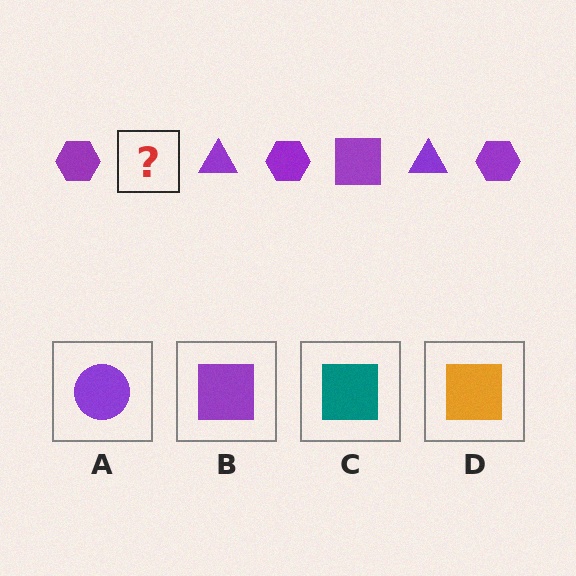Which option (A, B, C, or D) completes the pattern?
B.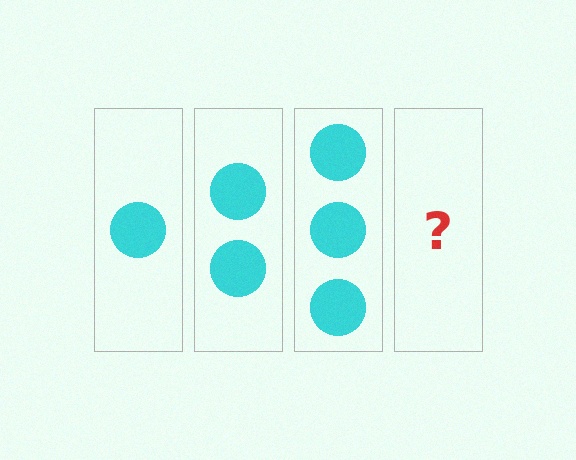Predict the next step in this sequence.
The next step is 4 circles.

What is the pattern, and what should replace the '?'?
The pattern is that each step adds one more circle. The '?' should be 4 circles.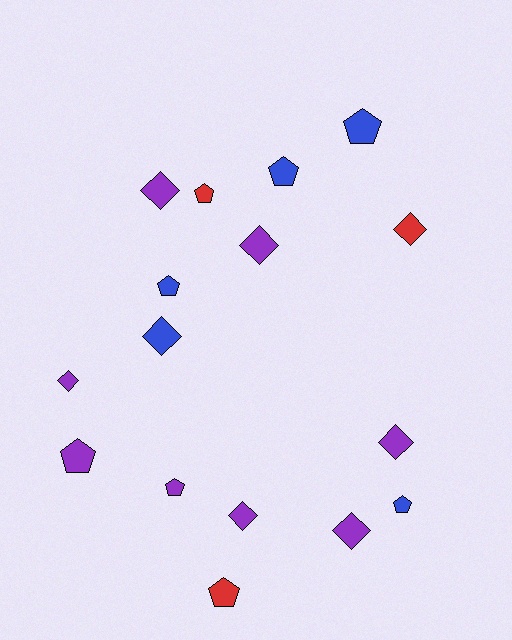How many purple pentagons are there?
There are 2 purple pentagons.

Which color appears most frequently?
Purple, with 8 objects.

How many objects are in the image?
There are 16 objects.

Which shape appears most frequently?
Pentagon, with 8 objects.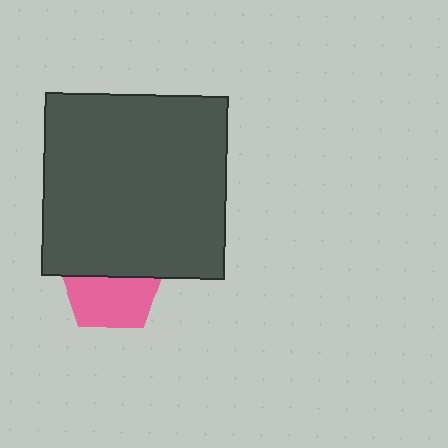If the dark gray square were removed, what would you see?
You would see the complete pink pentagon.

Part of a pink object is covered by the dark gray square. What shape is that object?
It is a pentagon.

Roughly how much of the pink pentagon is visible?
About half of it is visible (roughly 54%).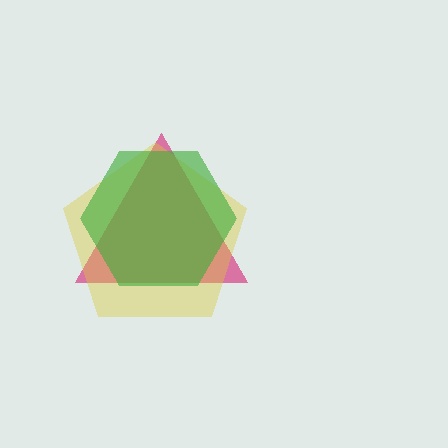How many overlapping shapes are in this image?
There are 3 overlapping shapes in the image.